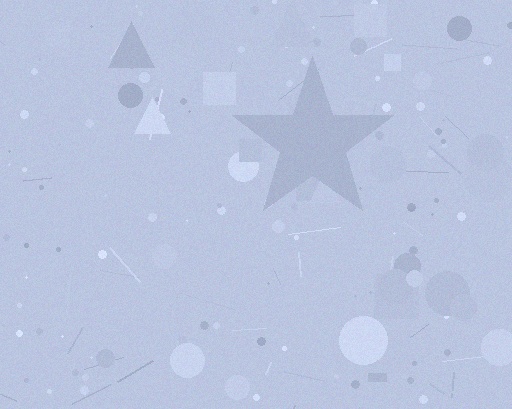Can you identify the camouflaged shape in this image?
The camouflaged shape is a star.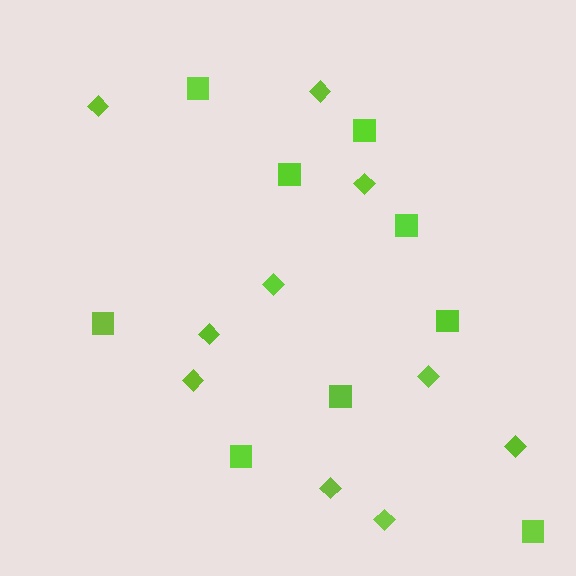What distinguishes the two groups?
There are 2 groups: one group of squares (9) and one group of diamonds (10).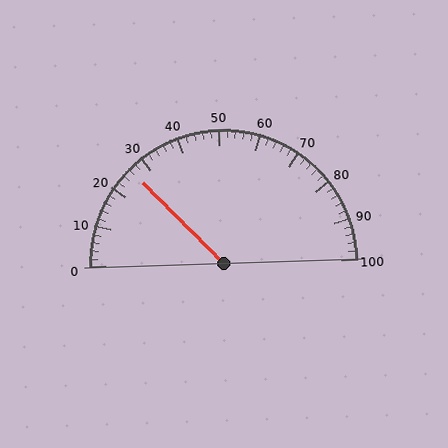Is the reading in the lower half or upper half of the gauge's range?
The reading is in the lower half of the range (0 to 100).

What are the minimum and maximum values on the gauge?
The gauge ranges from 0 to 100.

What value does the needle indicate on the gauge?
The needle indicates approximately 26.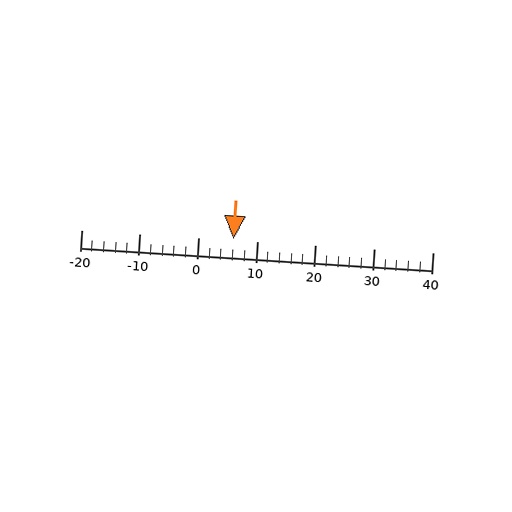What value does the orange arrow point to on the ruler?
The orange arrow points to approximately 6.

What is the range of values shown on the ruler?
The ruler shows values from -20 to 40.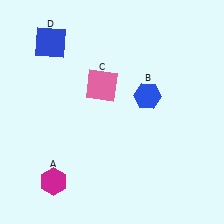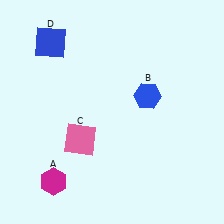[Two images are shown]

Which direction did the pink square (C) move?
The pink square (C) moved down.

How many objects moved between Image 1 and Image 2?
1 object moved between the two images.